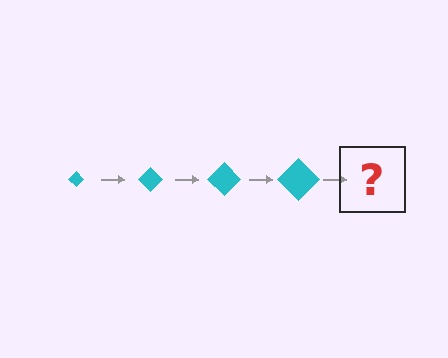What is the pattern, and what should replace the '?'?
The pattern is that the diamond gets progressively larger each step. The '?' should be a cyan diamond, larger than the previous one.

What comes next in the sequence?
The next element should be a cyan diamond, larger than the previous one.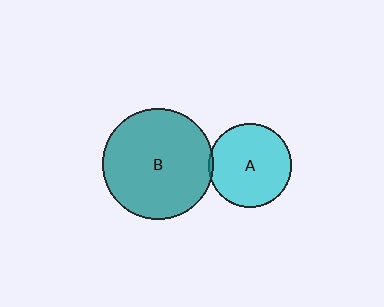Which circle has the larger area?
Circle B (teal).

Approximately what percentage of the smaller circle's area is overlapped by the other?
Approximately 5%.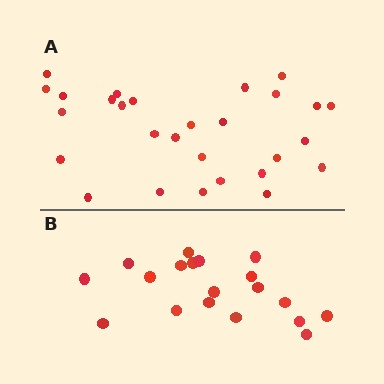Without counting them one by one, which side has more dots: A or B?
Region A (the top region) has more dots.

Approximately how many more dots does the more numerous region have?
Region A has roughly 8 or so more dots than region B.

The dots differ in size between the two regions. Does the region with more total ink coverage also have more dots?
No. Region B has more total ink coverage because its dots are larger, but region A actually contains more individual dots. Total area can be misleading — the number of items is what matters here.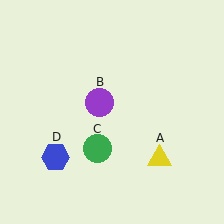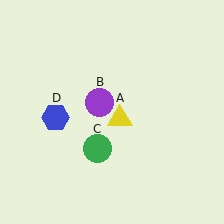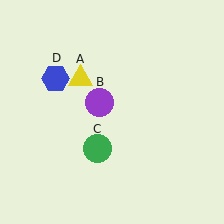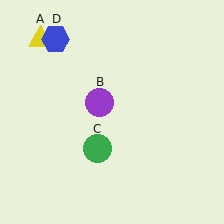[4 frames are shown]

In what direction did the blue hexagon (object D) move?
The blue hexagon (object D) moved up.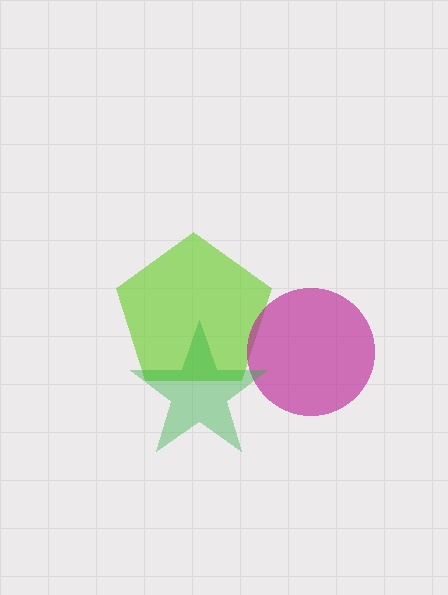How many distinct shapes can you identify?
There are 3 distinct shapes: a lime pentagon, a magenta circle, a green star.